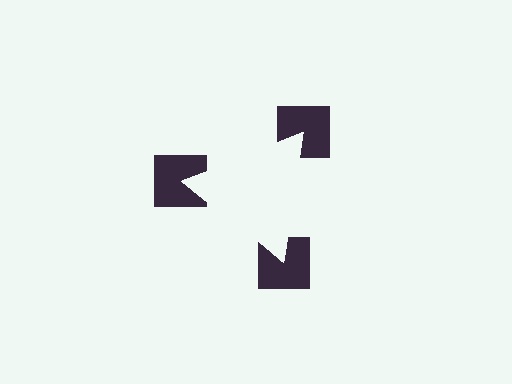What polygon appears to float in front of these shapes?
An illusory triangle — its edges are inferred from the aligned wedge cuts in the notched squares, not physically drawn.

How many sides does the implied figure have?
3 sides.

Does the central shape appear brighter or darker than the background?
It typically appears slightly brighter than the background, even though no actual brightness change is drawn.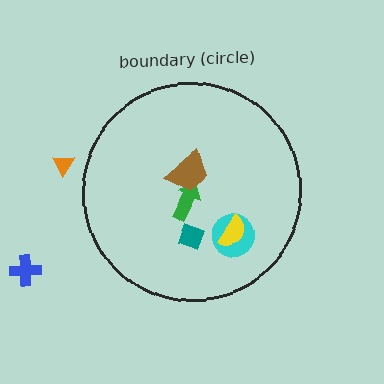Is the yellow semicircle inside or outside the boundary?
Inside.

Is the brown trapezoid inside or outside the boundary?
Inside.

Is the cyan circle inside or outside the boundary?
Inside.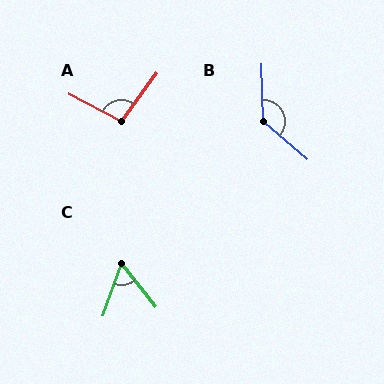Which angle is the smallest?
C, at approximately 58 degrees.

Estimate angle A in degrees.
Approximately 99 degrees.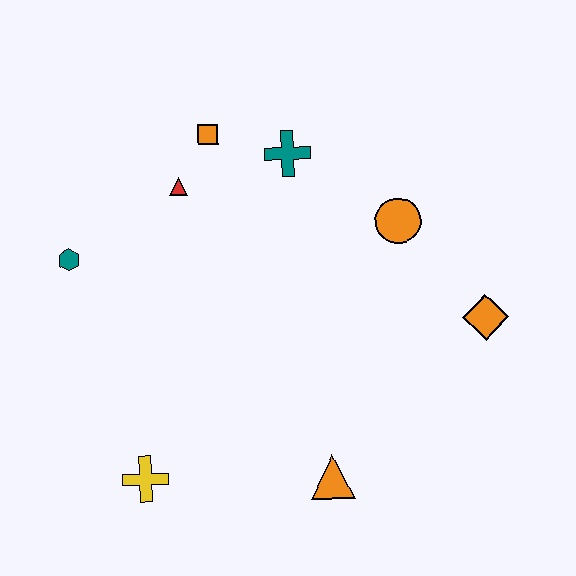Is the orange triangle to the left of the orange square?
No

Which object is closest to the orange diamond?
The orange circle is closest to the orange diamond.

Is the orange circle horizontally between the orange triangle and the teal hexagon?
No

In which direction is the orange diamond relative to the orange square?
The orange diamond is to the right of the orange square.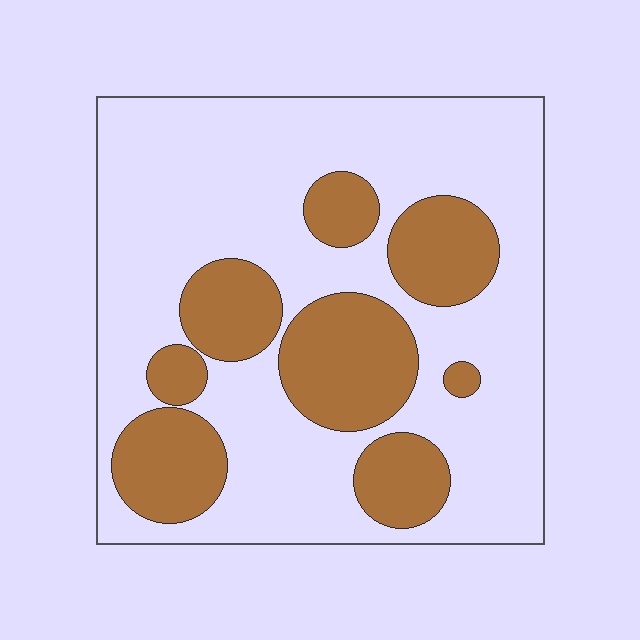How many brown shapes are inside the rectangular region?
8.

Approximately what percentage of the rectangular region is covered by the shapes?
Approximately 30%.